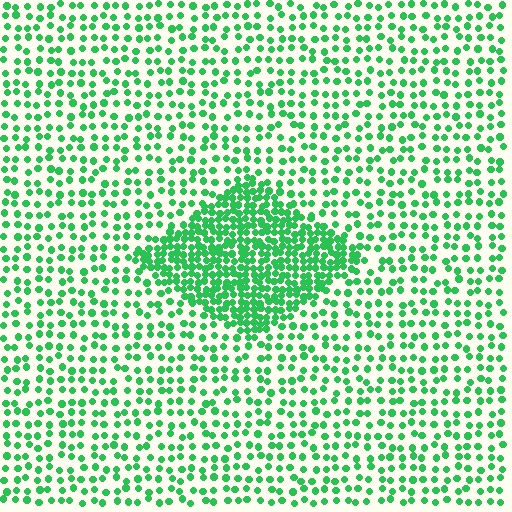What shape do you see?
I see a diamond.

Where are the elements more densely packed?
The elements are more densely packed inside the diamond boundary.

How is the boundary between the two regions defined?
The boundary is defined by a change in element density (approximately 2.5x ratio). All elements are the same color, size, and shape.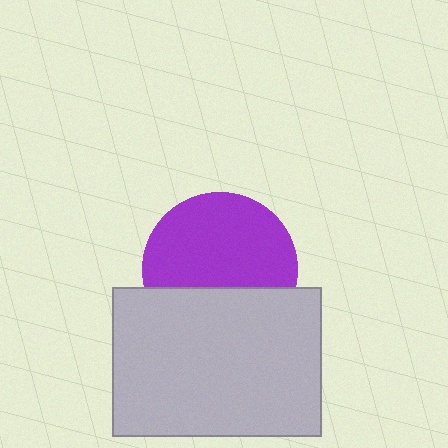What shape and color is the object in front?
The object in front is a light gray rectangle.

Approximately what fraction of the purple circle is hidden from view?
Roughly 35% of the purple circle is hidden behind the light gray rectangle.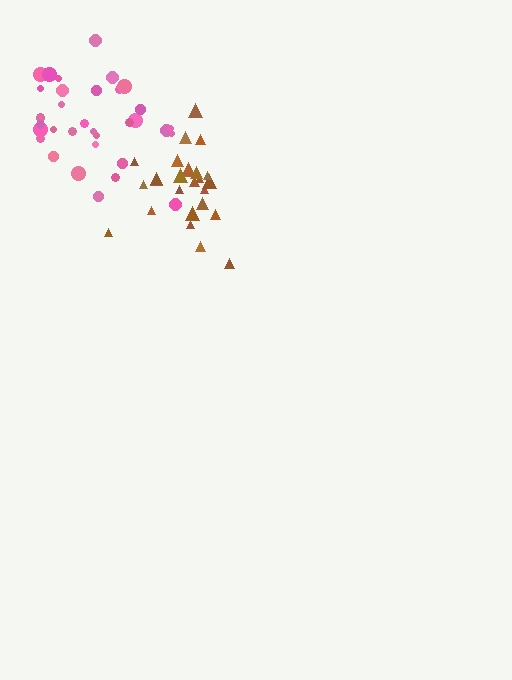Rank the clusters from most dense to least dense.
brown, pink.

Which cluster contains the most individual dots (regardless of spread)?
Pink (35).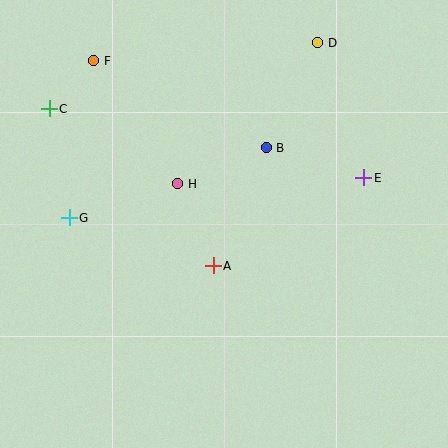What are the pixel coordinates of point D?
Point D is at (318, 43).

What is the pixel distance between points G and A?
The distance between G and A is 151 pixels.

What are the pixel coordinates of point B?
Point B is at (266, 148).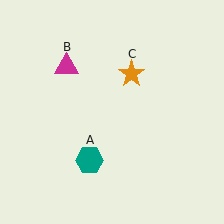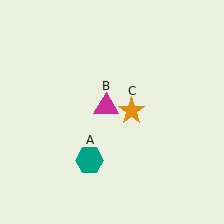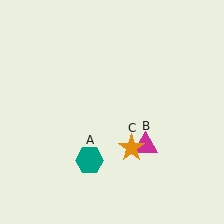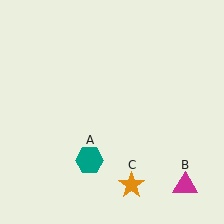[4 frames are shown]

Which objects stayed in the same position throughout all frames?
Teal hexagon (object A) remained stationary.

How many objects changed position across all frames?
2 objects changed position: magenta triangle (object B), orange star (object C).